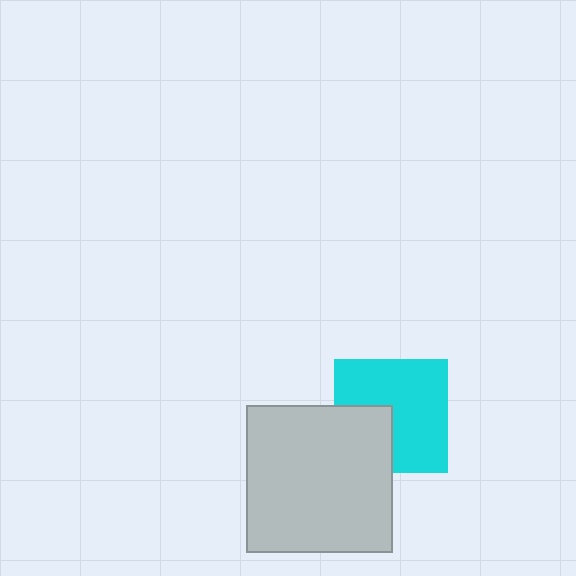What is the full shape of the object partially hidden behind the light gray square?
The partially hidden object is a cyan square.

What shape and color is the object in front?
The object in front is a light gray square.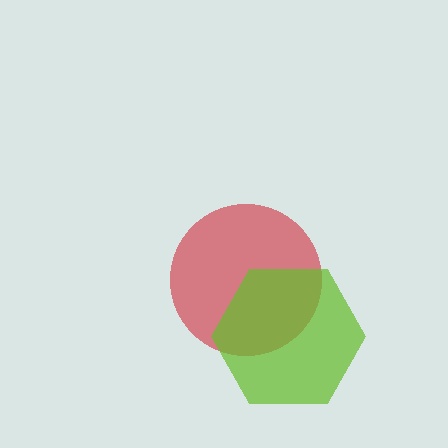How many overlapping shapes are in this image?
There are 2 overlapping shapes in the image.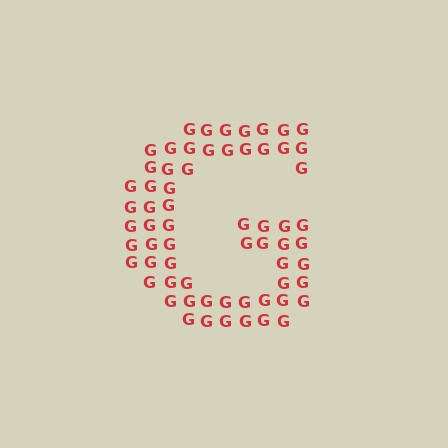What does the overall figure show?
The overall figure shows the letter G.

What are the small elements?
The small elements are letter G's.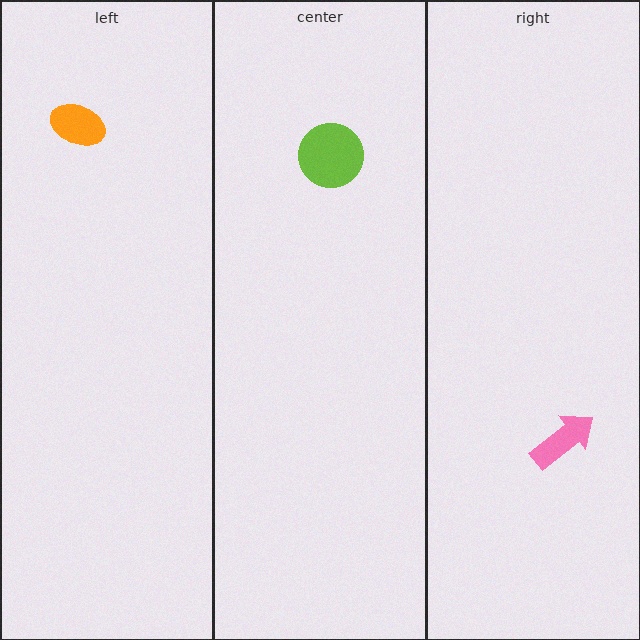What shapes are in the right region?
The pink arrow.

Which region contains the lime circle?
The center region.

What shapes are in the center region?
The lime circle.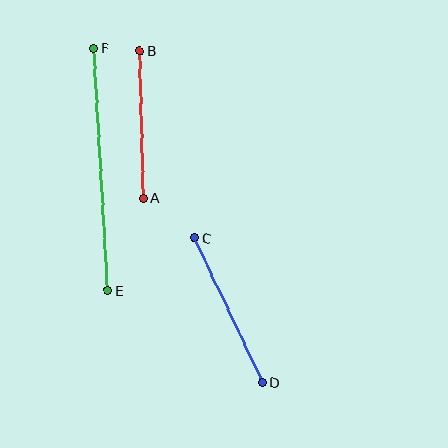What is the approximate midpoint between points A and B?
The midpoint is at approximately (141, 124) pixels.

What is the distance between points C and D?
The distance is approximately 160 pixels.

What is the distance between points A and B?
The distance is approximately 147 pixels.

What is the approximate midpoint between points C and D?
The midpoint is at approximately (228, 310) pixels.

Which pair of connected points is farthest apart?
Points E and F are farthest apart.